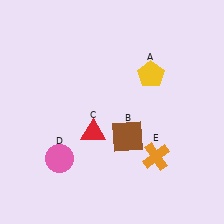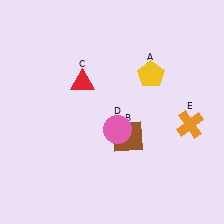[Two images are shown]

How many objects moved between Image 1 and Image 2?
3 objects moved between the two images.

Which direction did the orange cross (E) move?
The orange cross (E) moved right.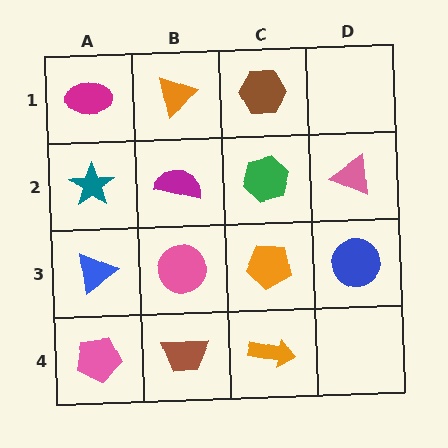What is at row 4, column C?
An orange arrow.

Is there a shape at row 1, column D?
No, that cell is empty.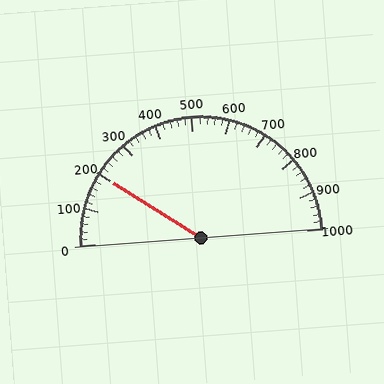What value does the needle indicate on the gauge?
The needle indicates approximately 200.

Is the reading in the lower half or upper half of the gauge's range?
The reading is in the lower half of the range (0 to 1000).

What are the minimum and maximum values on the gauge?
The gauge ranges from 0 to 1000.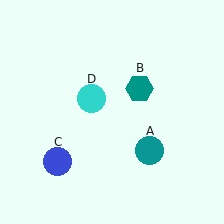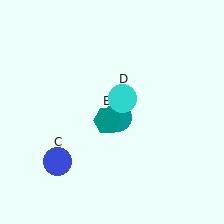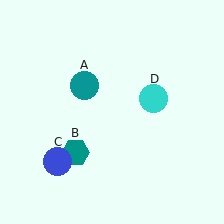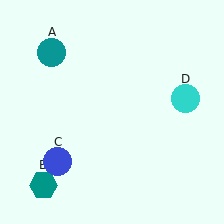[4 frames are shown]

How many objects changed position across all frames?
3 objects changed position: teal circle (object A), teal hexagon (object B), cyan circle (object D).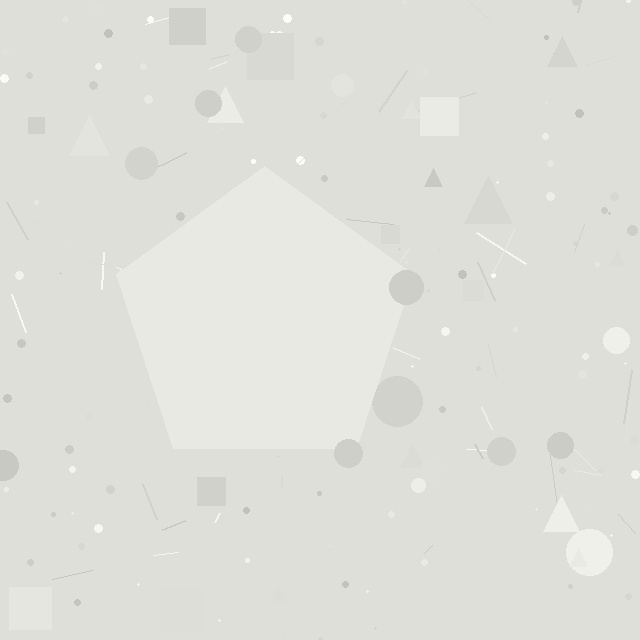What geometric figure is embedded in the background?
A pentagon is embedded in the background.